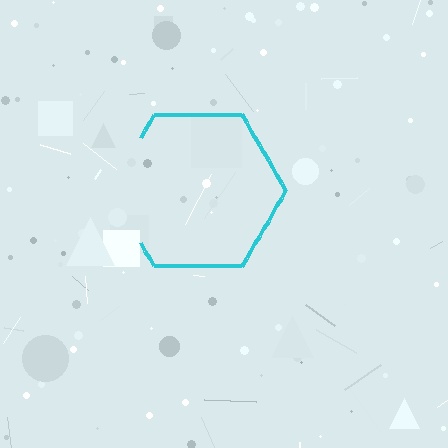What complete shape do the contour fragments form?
The contour fragments form a hexagon.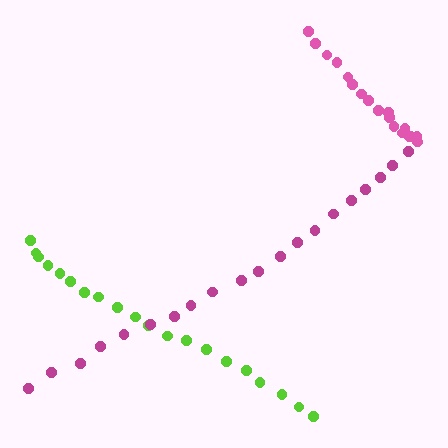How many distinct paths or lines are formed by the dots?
There are 3 distinct paths.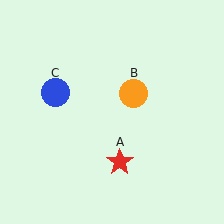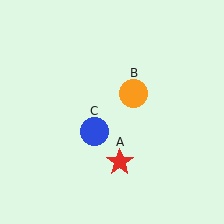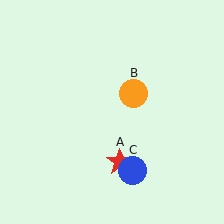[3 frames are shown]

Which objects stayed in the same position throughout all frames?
Red star (object A) and orange circle (object B) remained stationary.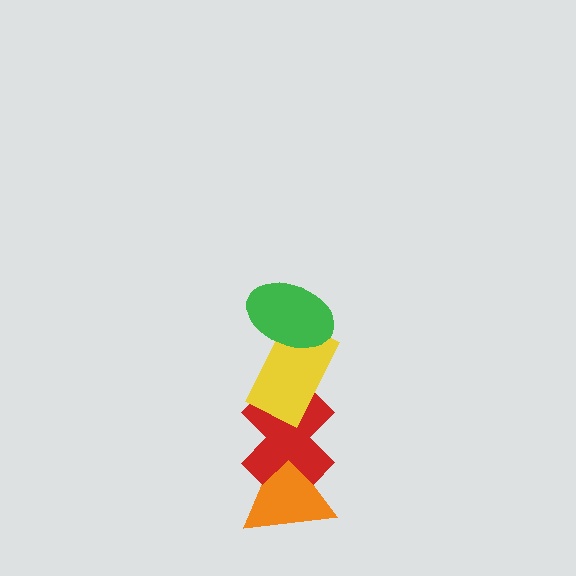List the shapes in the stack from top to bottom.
From top to bottom: the green ellipse, the yellow rectangle, the red cross, the orange triangle.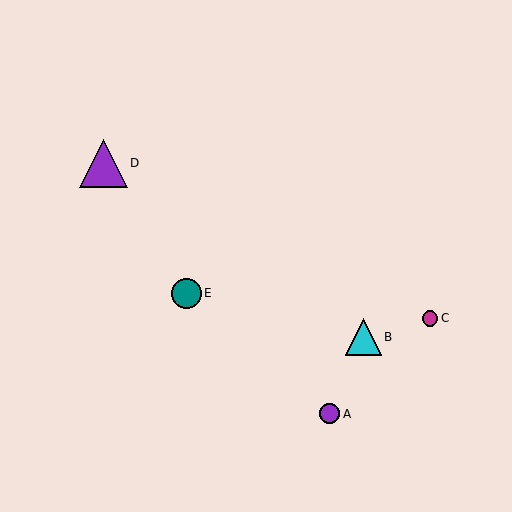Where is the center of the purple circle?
The center of the purple circle is at (330, 414).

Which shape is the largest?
The purple triangle (labeled D) is the largest.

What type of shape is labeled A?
Shape A is a purple circle.